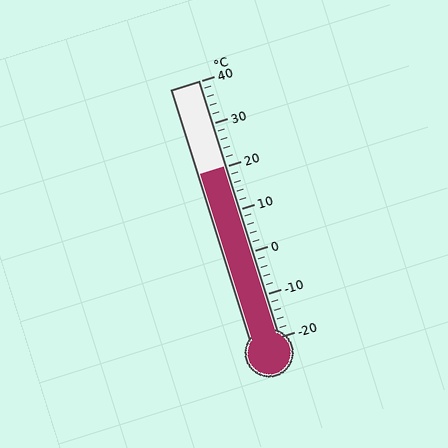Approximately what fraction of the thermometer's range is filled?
The thermometer is filled to approximately 65% of its range.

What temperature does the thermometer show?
The thermometer shows approximately 20°C.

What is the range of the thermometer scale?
The thermometer scale ranges from -20°C to 40°C.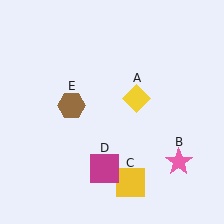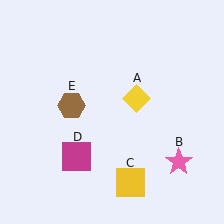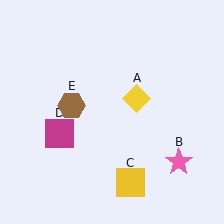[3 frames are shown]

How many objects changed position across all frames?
1 object changed position: magenta square (object D).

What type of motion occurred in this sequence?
The magenta square (object D) rotated clockwise around the center of the scene.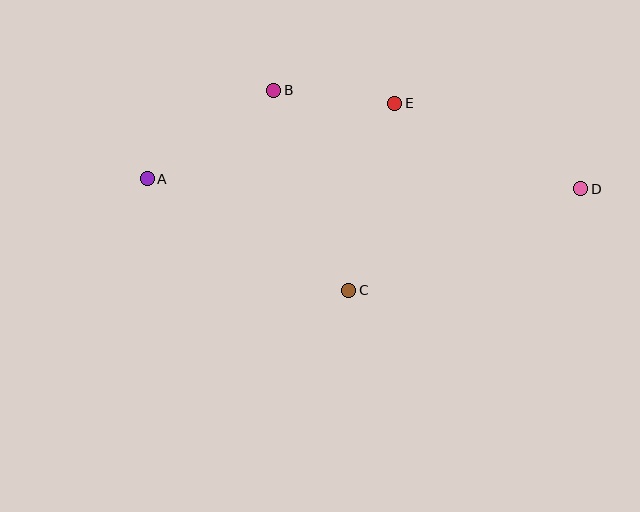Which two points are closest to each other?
Points B and E are closest to each other.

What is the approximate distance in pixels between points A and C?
The distance between A and C is approximately 230 pixels.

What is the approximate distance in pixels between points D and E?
The distance between D and E is approximately 205 pixels.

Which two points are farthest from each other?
Points A and D are farthest from each other.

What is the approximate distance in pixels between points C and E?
The distance between C and E is approximately 192 pixels.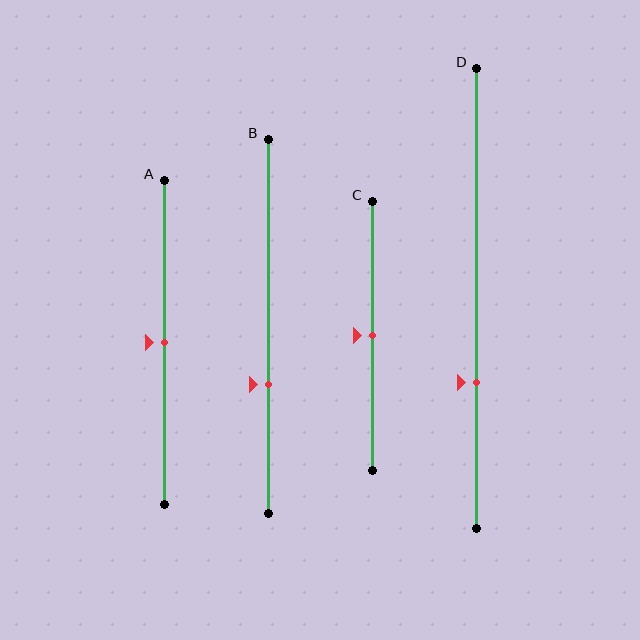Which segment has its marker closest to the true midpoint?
Segment A has its marker closest to the true midpoint.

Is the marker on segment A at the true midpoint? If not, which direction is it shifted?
Yes, the marker on segment A is at the true midpoint.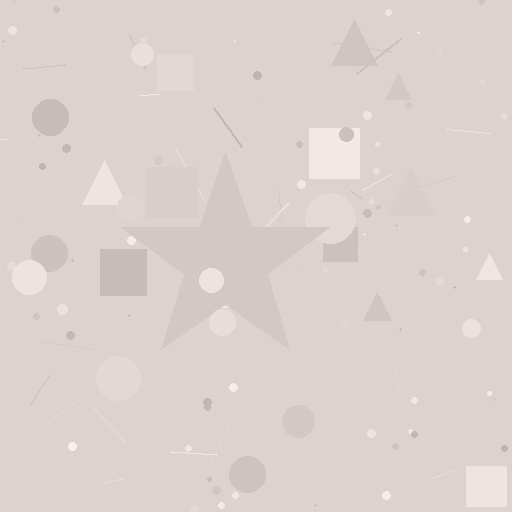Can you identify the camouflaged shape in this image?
The camouflaged shape is a star.